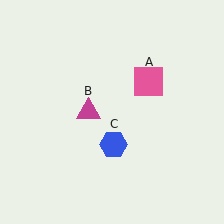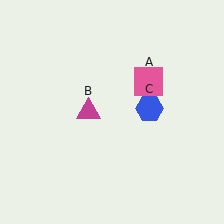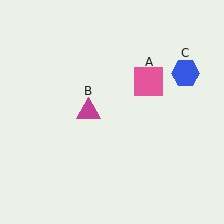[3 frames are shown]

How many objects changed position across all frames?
1 object changed position: blue hexagon (object C).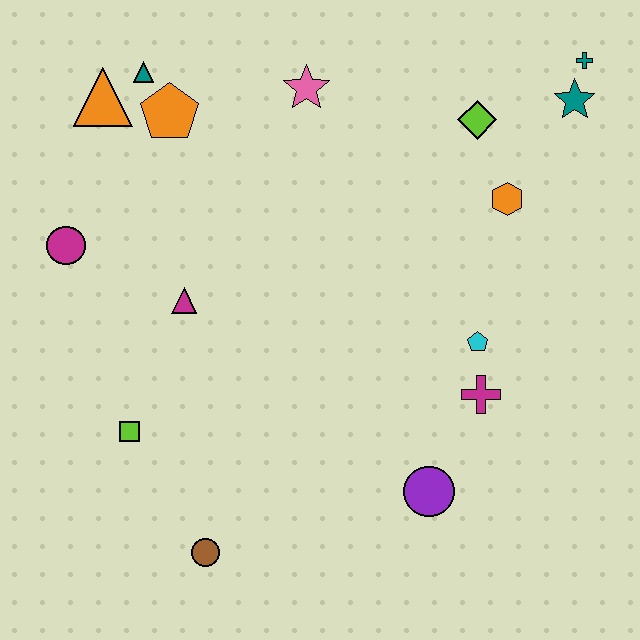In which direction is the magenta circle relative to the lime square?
The magenta circle is above the lime square.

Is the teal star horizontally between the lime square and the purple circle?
No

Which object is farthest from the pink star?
The brown circle is farthest from the pink star.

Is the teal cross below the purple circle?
No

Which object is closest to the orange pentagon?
The teal triangle is closest to the orange pentagon.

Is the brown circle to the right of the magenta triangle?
Yes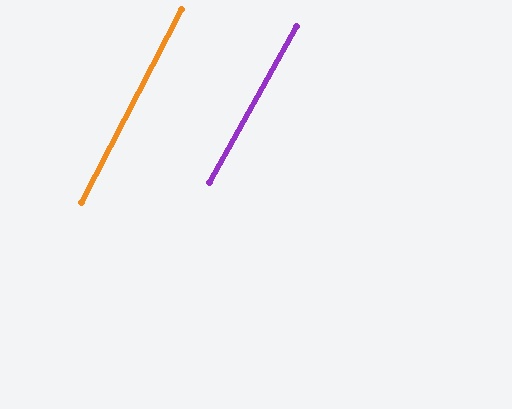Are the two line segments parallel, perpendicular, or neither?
Parallel — their directions differ by only 2.0°.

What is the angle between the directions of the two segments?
Approximately 2 degrees.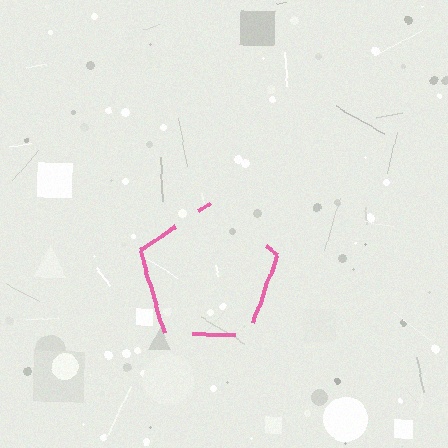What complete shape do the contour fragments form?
The contour fragments form a pentagon.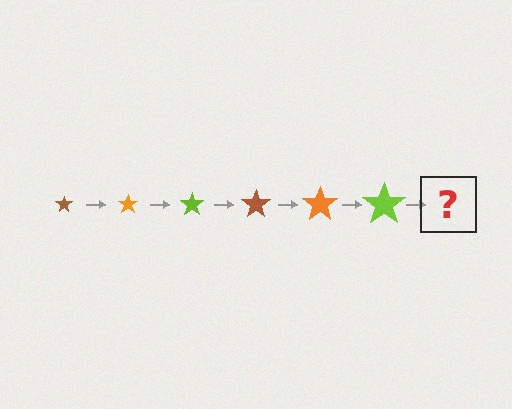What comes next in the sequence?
The next element should be a brown star, larger than the previous one.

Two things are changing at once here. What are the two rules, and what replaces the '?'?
The two rules are that the star grows larger each step and the color cycles through brown, orange, and lime. The '?' should be a brown star, larger than the previous one.